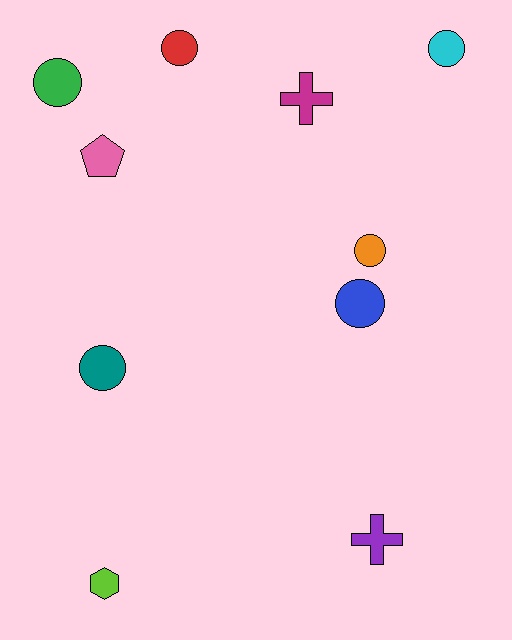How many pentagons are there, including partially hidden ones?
There is 1 pentagon.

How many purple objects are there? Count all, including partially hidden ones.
There is 1 purple object.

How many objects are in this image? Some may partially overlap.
There are 10 objects.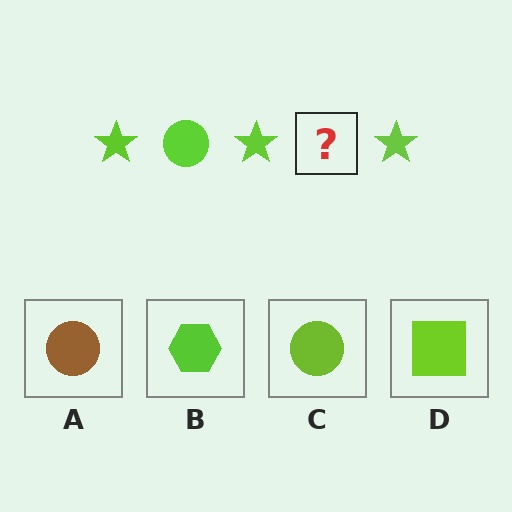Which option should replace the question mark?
Option C.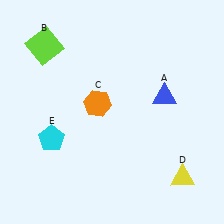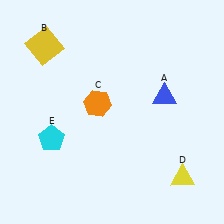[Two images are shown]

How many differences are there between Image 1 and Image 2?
There is 1 difference between the two images.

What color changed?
The square (B) changed from lime in Image 1 to yellow in Image 2.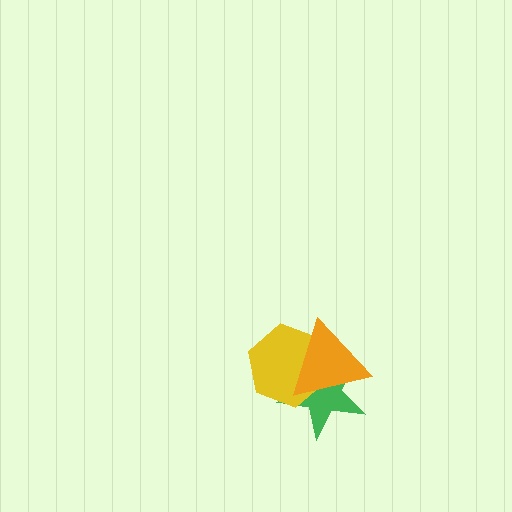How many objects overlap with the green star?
2 objects overlap with the green star.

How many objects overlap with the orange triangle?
2 objects overlap with the orange triangle.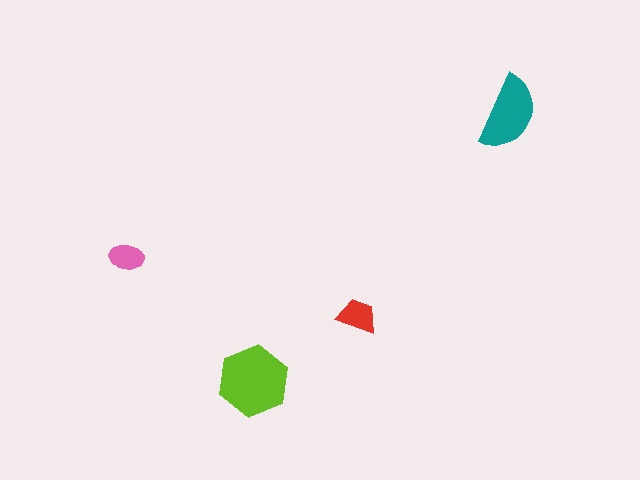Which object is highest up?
The teal semicircle is topmost.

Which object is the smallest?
The pink ellipse.